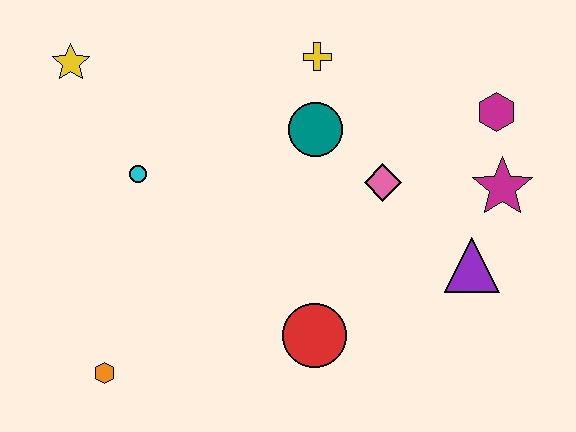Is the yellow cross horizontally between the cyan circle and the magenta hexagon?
Yes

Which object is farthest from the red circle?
The yellow star is farthest from the red circle.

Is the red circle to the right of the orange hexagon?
Yes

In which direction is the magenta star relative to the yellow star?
The magenta star is to the right of the yellow star.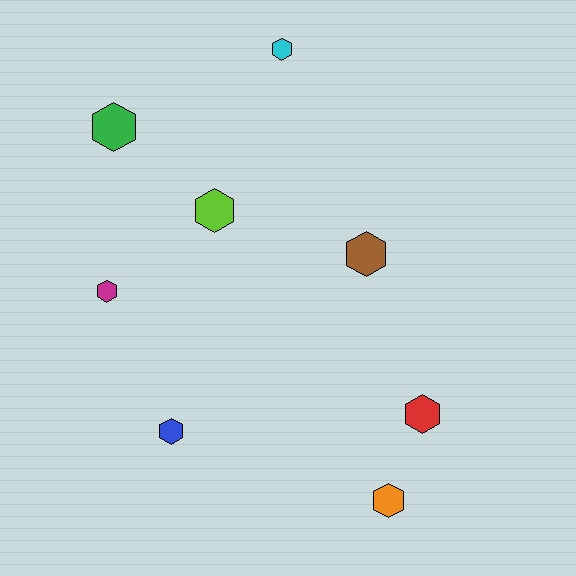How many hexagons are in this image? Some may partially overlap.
There are 8 hexagons.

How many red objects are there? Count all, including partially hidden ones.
There is 1 red object.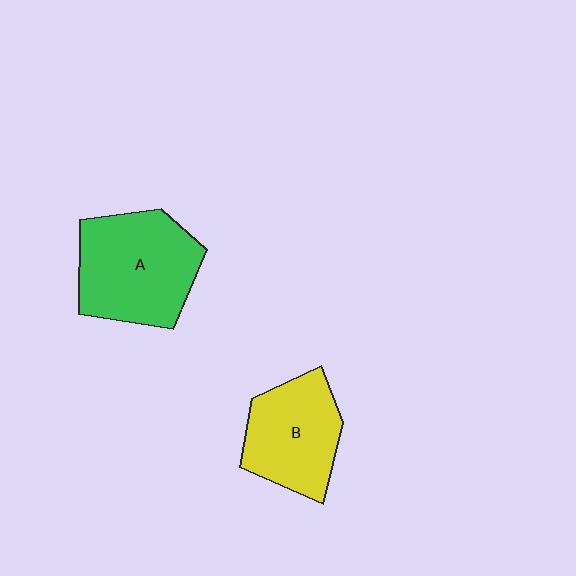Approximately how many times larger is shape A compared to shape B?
Approximately 1.3 times.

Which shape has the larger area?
Shape A (green).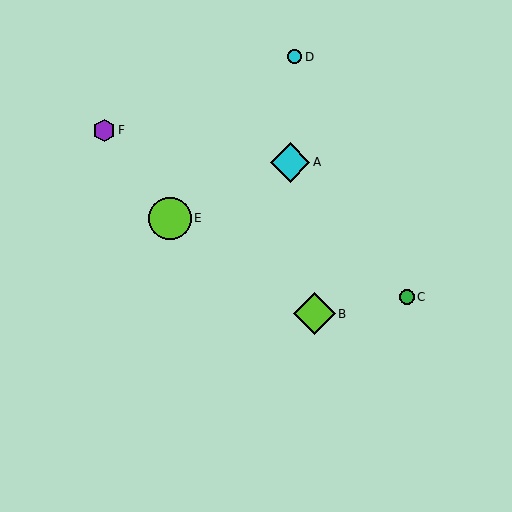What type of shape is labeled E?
Shape E is a lime circle.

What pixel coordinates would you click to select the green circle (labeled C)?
Click at (407, 297) to select the green circle C.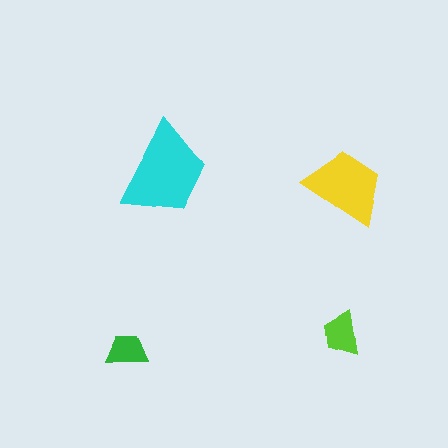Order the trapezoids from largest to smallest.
the cyan one, the yellow one, the lime one, the green one.